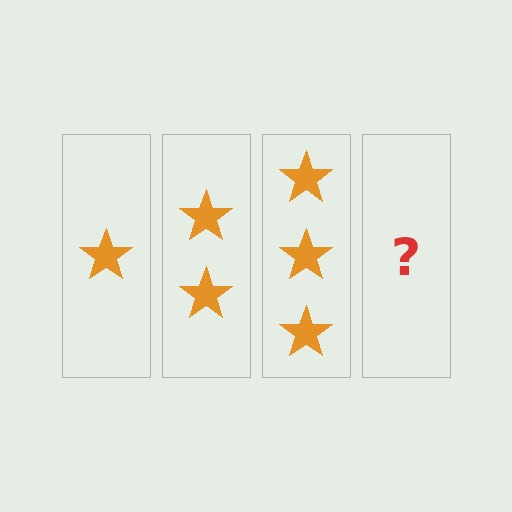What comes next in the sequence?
The next element should be 4 stars.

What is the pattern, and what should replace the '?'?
The pattern is that each step adds one more star. The '?' should be 4 stars.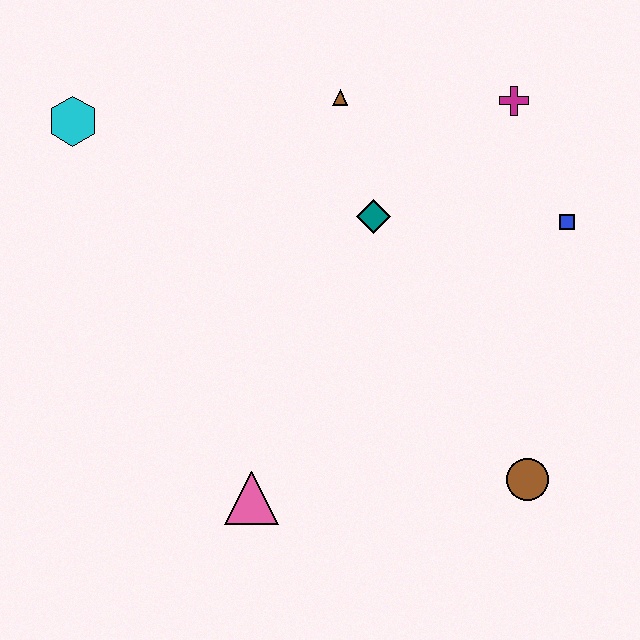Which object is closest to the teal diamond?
The brown triangle is closest to the teal diamond.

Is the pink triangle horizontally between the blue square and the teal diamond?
No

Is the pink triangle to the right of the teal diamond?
No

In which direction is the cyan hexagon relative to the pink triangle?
The cyan hexagon is above the pink triangle.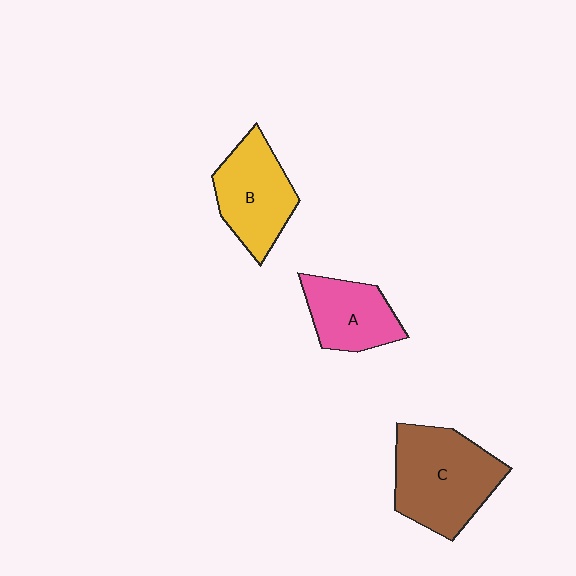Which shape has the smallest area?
Shape A (pink).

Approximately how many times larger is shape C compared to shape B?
Approximately 1.3 times.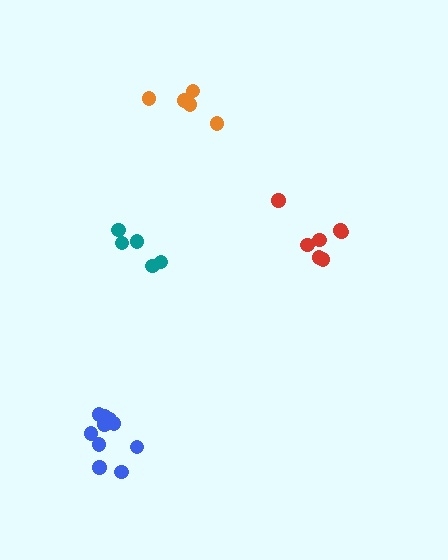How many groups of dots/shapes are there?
There are 4 groups.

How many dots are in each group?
Group 1: 10 dots, Group 2: 5 dots, Group 3: 7 dots, Group 4: 5 dots (27 total).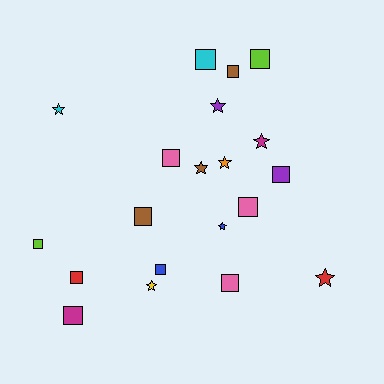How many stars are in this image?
There are 8 stars.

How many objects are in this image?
There are 20 objects.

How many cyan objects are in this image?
There are 2 cyan objects.